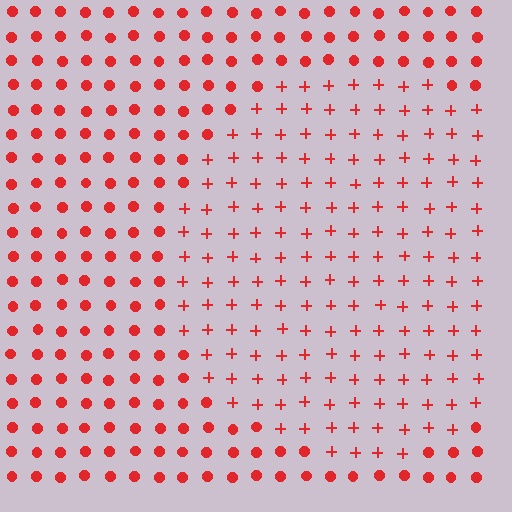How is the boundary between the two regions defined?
The boundary is defined by a change in element shape: plus signs inside vs. circles outside. All elements share the same color and spacing.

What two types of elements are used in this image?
The image uses plus signs inside the circle region and circles outside it.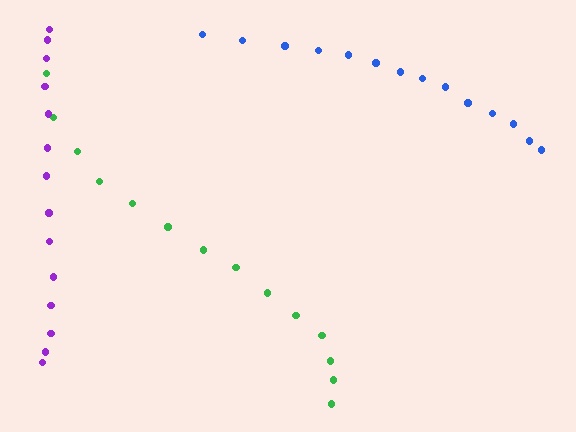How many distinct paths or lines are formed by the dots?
There are 3 distinct paths.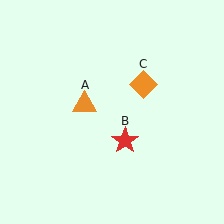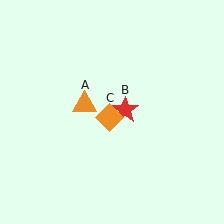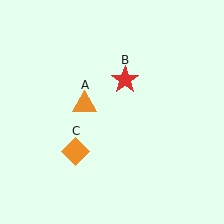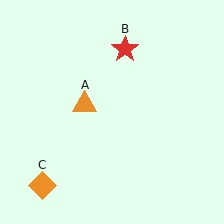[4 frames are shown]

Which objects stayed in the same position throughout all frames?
Orange triangle (object A) remained stationary.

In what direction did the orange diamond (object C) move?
The orange diamond (object C) moved down and to the left.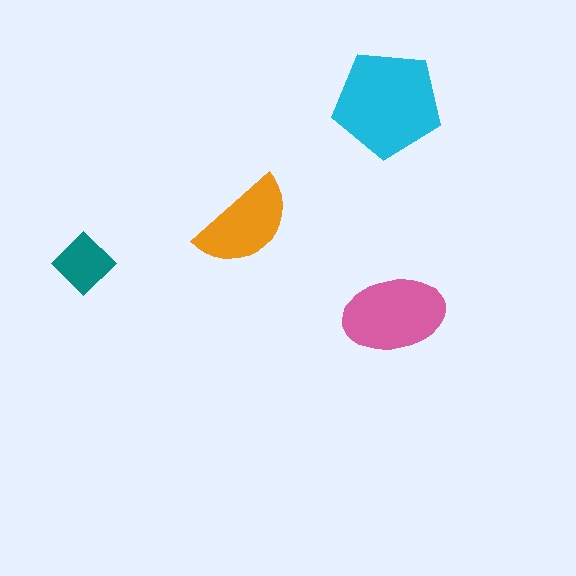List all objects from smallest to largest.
The teal diamond, the orange semicircle, the pink ellipse, the cyan pentagon.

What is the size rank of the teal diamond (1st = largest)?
4th.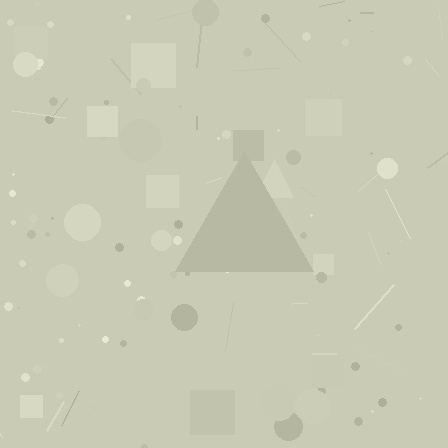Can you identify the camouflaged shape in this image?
The camouflaged shape is a triangle.